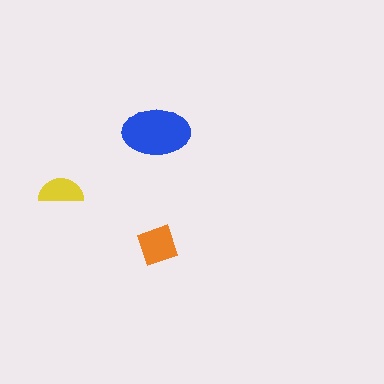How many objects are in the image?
There are 3 objects in the image.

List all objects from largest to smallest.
The blue ellipse, the orange diamond, the yellow semicircle.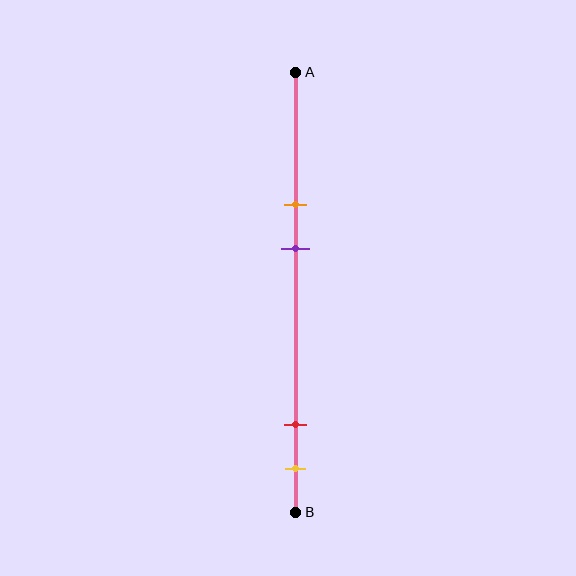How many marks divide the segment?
There are 4 marks dividing the segment.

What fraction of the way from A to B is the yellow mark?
The yellow mark is approximately 90% (0.9) of the way from A to B.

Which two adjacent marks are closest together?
The red and yellow marks are the closest adjacent pair.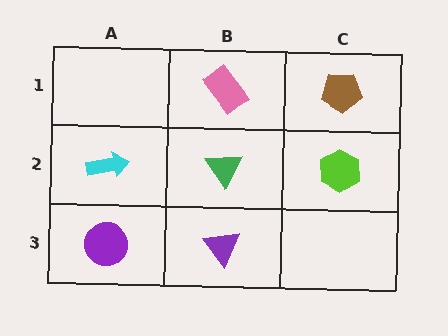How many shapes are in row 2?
3 shapes.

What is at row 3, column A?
A purple circle.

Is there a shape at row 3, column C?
No, that cell is empty.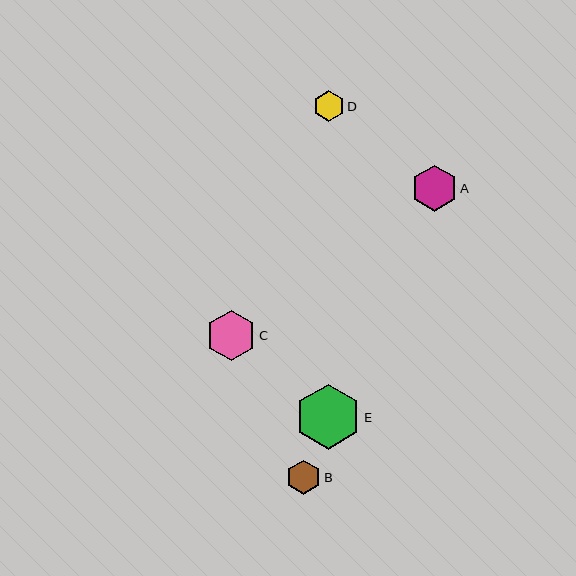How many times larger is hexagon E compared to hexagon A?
Hexagon E is approximately 1.4 times the size of hexagon A.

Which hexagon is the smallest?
Hexagon D is the smallest with a size of approximately 31 pixels.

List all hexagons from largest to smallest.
From largest to smallest: E, C, A, B, D.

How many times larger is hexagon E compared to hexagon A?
Hexagon E is approximately 1.4 times the size of hexagon A.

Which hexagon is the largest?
Hexagon E is the largest with a size of approximately 65 pixels.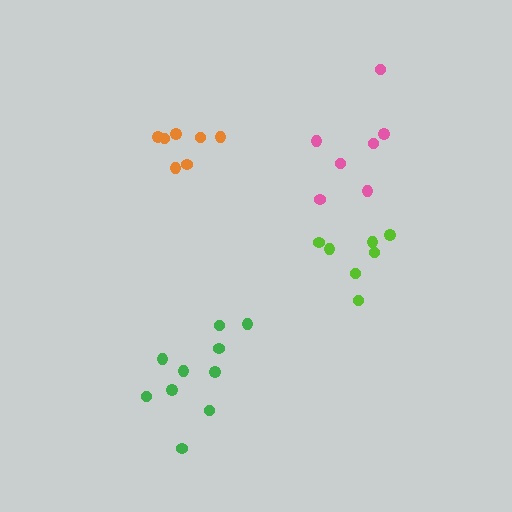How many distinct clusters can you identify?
There are 4 distinct clusters.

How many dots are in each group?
Group 1: 10 dots, Group 2: 7 dots, Group 3: 7 dots, Group 4: 7 dots (31 total).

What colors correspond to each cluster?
The clusters are colored: green, orange, lime, pink.